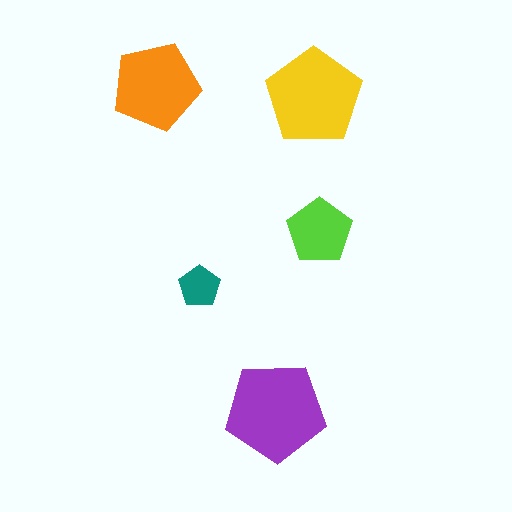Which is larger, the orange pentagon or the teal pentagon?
The orange one.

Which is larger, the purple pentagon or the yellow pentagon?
The purple one.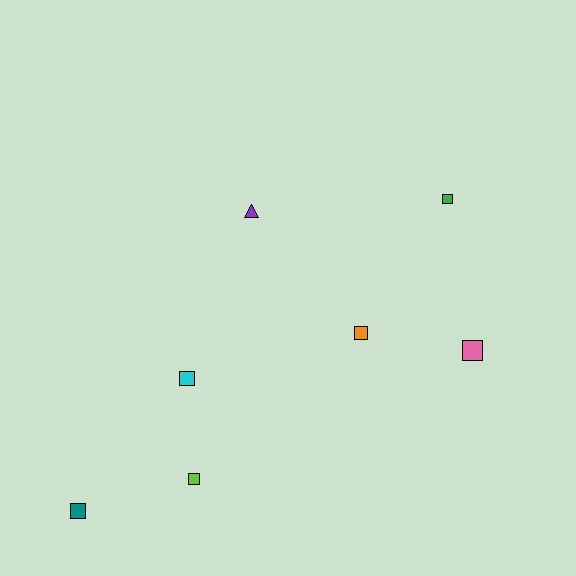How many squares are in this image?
There are 6 squares.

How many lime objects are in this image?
There is 1 lime object.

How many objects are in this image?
There are 7 objects.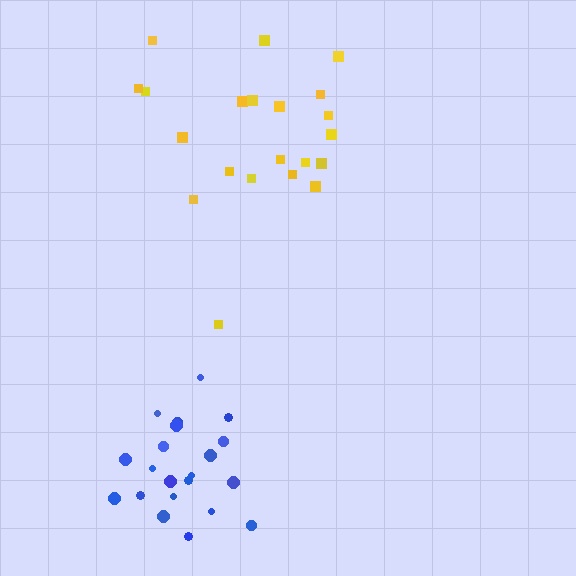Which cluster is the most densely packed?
Blue.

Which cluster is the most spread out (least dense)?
Yellow.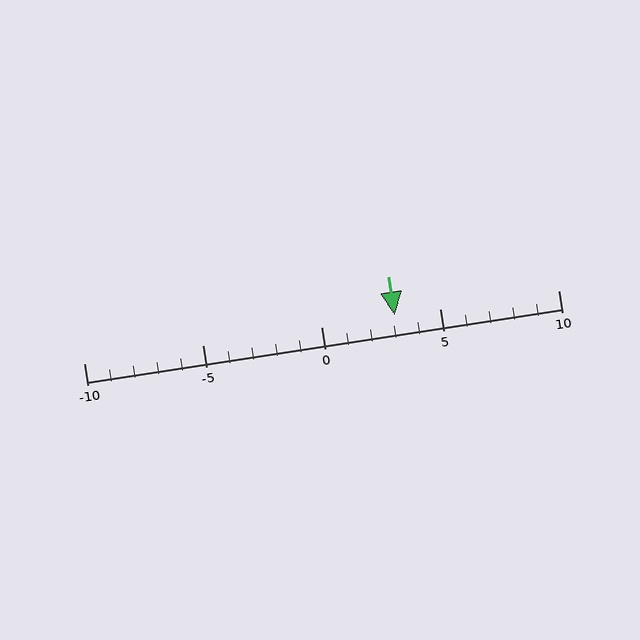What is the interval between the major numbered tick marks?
The major tick marks are spaced 5 units apart.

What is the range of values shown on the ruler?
The ruler shows values from -10 to 10.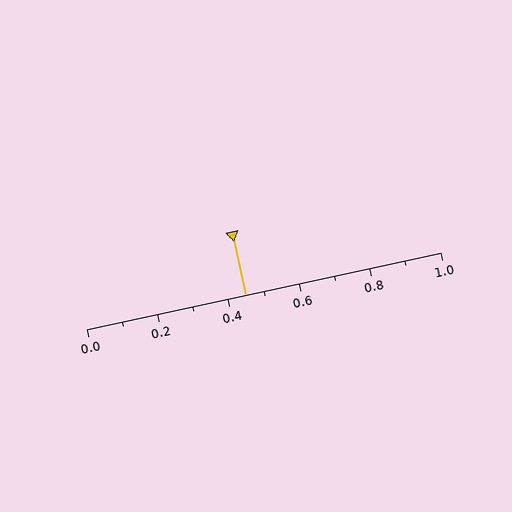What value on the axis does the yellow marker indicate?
The marker indicates approximately 0.45.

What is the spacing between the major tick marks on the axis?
The major ticks are spaced 0.2 apart.